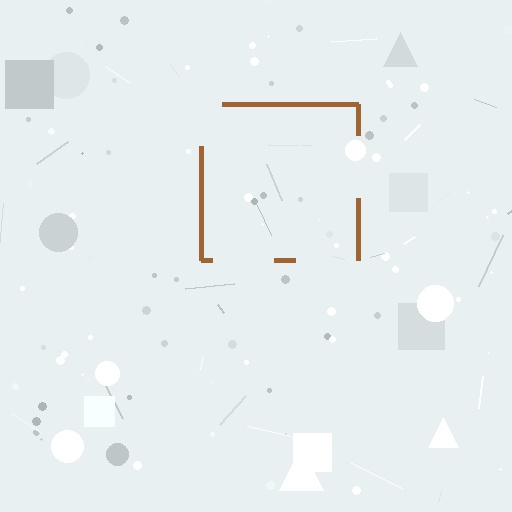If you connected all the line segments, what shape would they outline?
They would outline a square.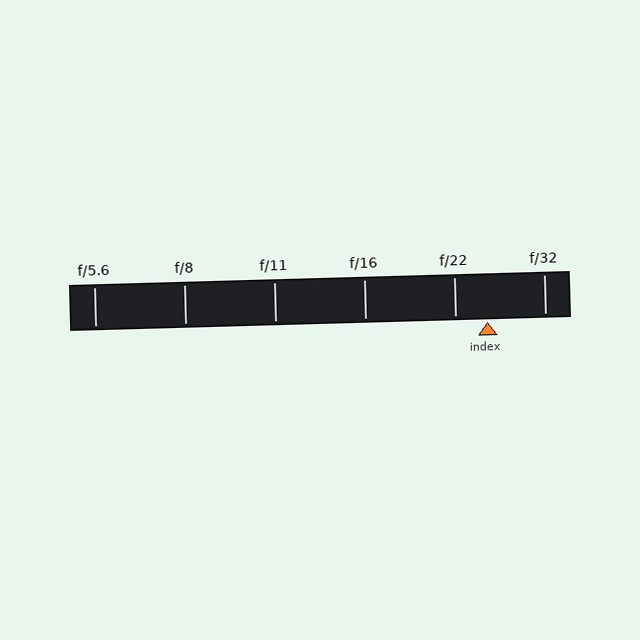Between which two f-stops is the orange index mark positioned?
The index mark is between f/22 and f/32.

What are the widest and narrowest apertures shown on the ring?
The widest aperture shown is f/5.6 and the narrowest is f/32.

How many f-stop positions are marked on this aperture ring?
There are 6 f-stop positions marked.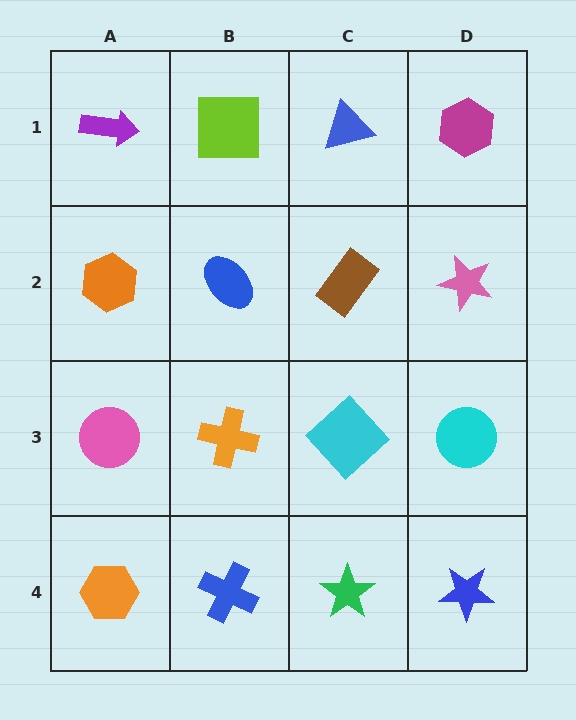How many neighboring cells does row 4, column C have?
3.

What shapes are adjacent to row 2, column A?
A purple arrow (row 1, column A), a pink circle (row 3, column A), a blue ellipse (row 2, column B).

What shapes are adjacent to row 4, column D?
A cyan circle (row 3, column D), a green star (row 4, column C).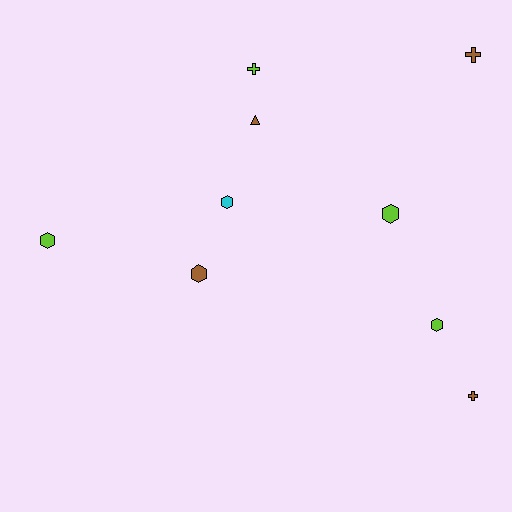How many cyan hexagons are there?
There is 1 cyan hexagon.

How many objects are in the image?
There are 9 objects.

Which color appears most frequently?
Brown, with 4 objects.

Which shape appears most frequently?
Hexagon, with 5 objects.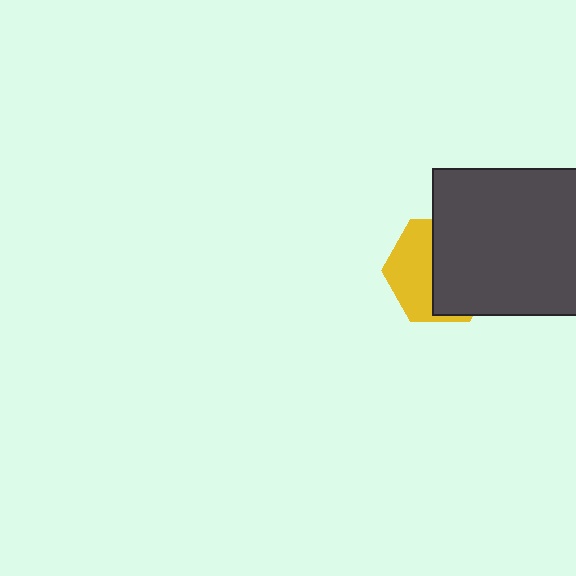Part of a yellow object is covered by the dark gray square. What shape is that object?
It is a hexagon.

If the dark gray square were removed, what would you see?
You would see the complete yellow hexagon.